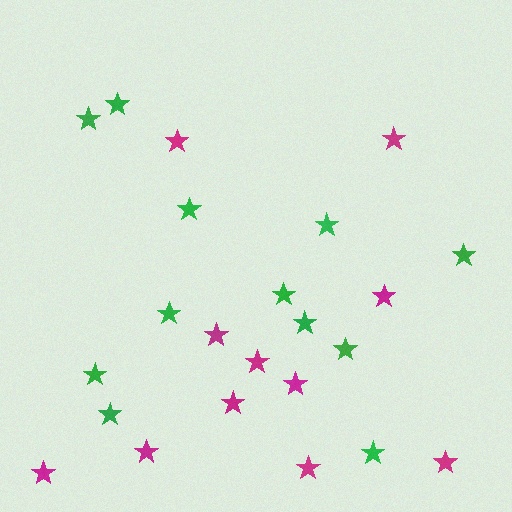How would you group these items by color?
There are 2 groups: one group of magenta stars (11) and one group of green stars (12).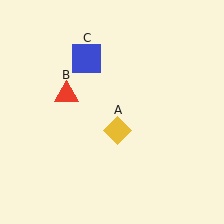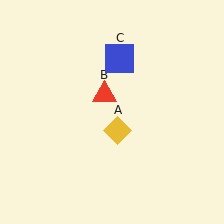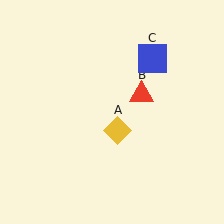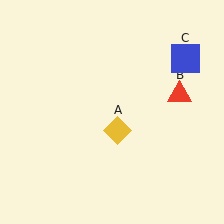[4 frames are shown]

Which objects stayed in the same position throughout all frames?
Yellow diamond (object A) remained stationary.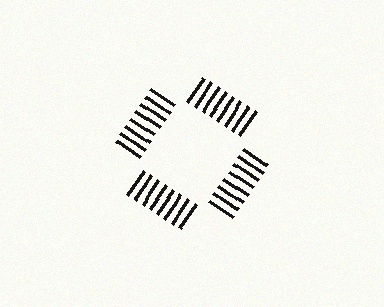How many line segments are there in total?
32 — 8 along each of the 4 edges.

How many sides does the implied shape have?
4 sides — the line-ends trace a square.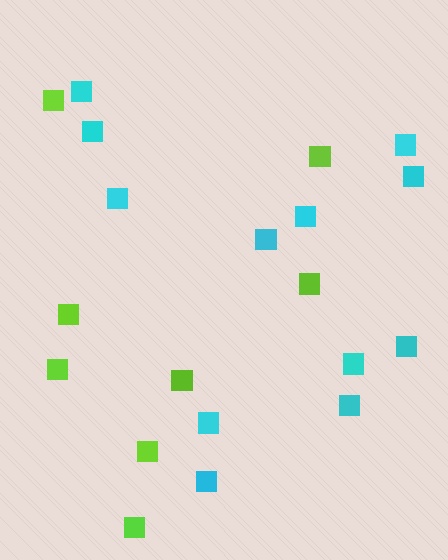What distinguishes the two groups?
There are 2 groups: one group of cyan squares (12) and one group of lime squares (8).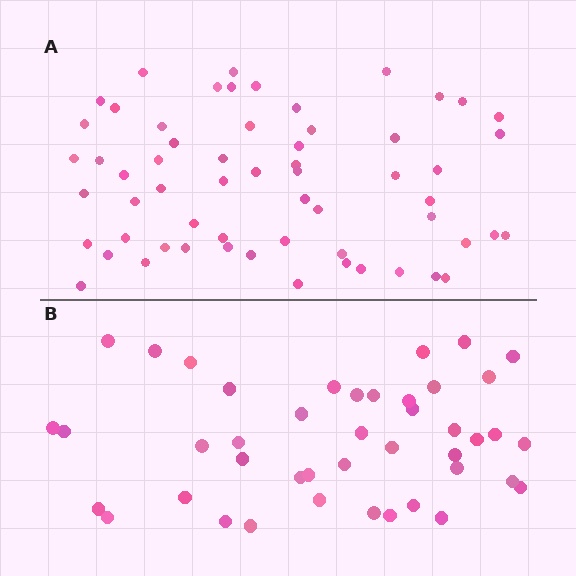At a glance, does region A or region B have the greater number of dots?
Region A (the top region) has more dots.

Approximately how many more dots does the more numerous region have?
Region A has approximately 15 more dots than region B.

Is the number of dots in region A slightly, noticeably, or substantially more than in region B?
Region A has noticeably more, but not dramatically so. The ratio is roughly 1.4 to 1.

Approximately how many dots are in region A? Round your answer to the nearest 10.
About 60 dots.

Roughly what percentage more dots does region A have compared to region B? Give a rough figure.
About 40% more.